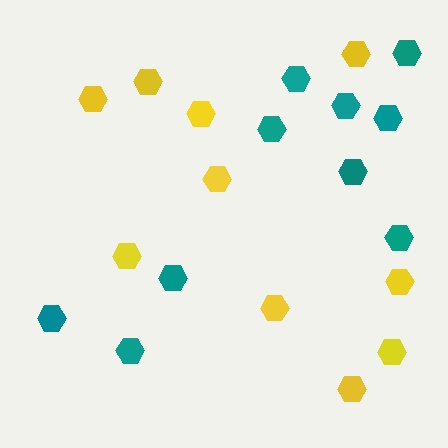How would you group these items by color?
There are 2 groups: one group of teal hexagons (10) and one group of yellow hexagons (10).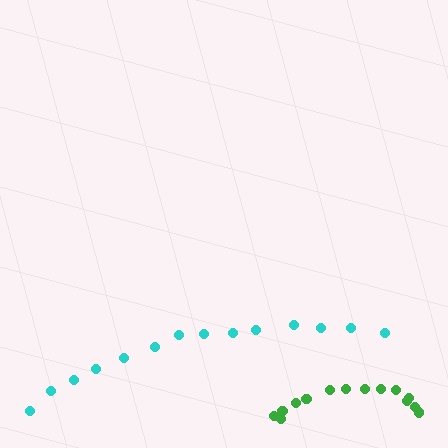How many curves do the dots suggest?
There are 2 distinct paths.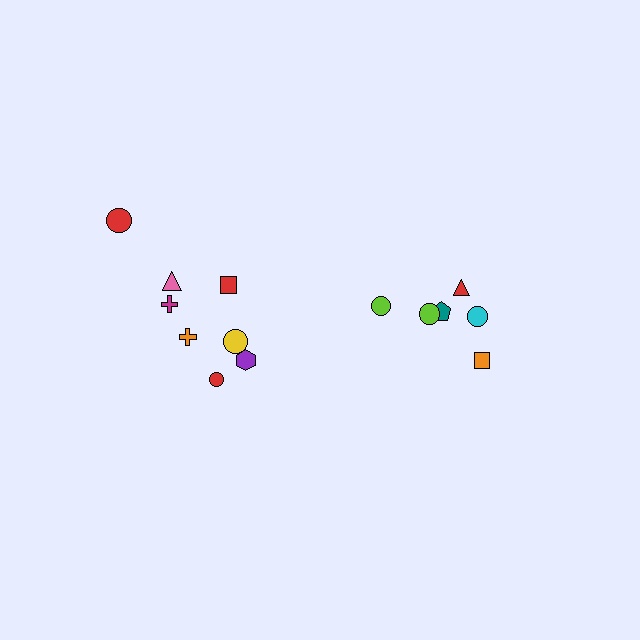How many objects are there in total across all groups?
There are 14 objects.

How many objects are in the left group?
There are 8 objects.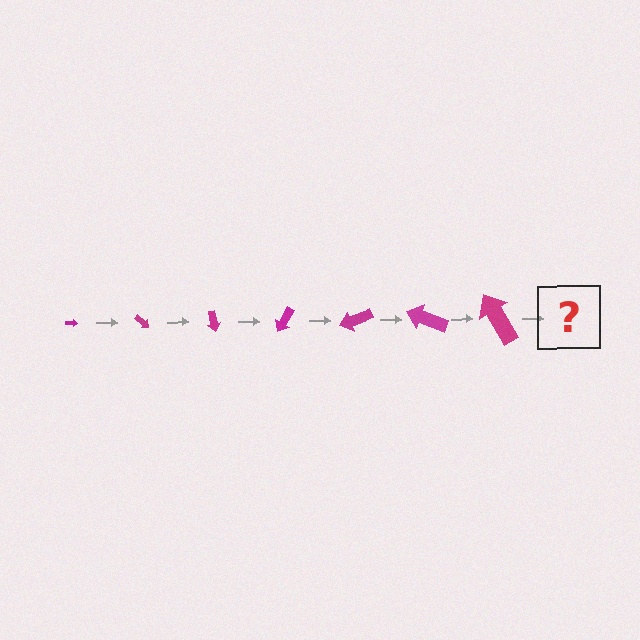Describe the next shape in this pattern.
It should be an arrow, larger than the previous one and rotated 280 degrees from the start.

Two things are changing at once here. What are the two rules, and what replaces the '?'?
The two rules are that the arrow grows larger each step and it rotates 40 degrees each step. The '?' should be an arrow, larger than the previous one and rotated 280 degrees from the start.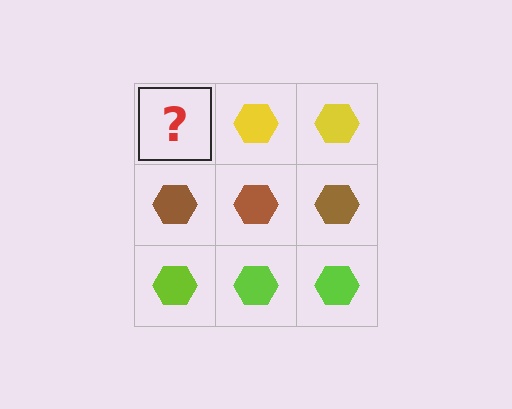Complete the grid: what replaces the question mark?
The question mark should be replaced with a yellow hexagon.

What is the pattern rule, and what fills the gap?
The rule is that each row has a consistent color. The gap should be filled with a yellow hexagon.